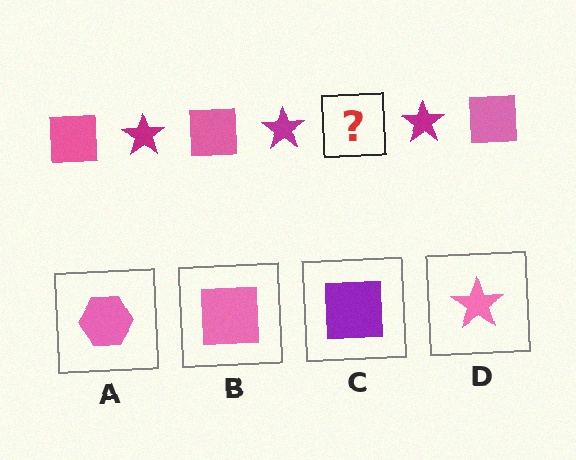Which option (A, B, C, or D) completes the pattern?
B.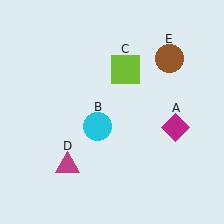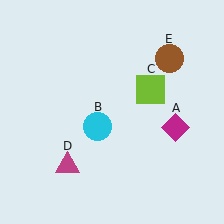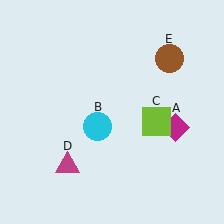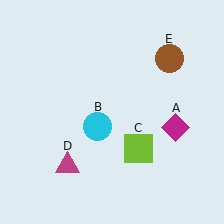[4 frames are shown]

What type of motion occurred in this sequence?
The lime square (object C) rotated clockwise around the center of the scene.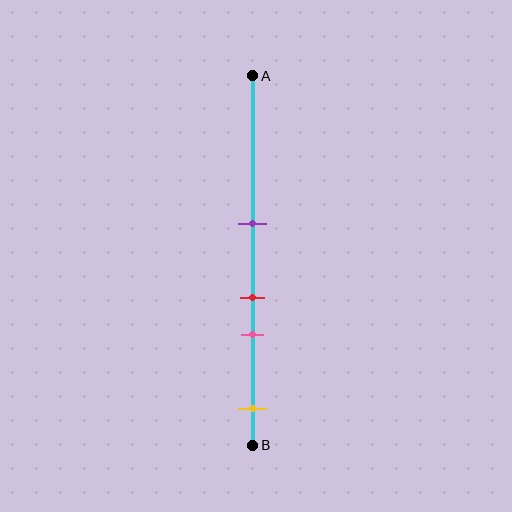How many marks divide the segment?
There are 4 marks dividing the segment.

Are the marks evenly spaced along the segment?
No, the marks are not evenly spaced.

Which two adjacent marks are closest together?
The red and pink marks are the closest adjacent pair.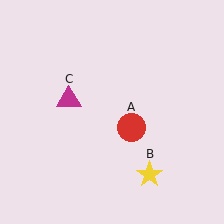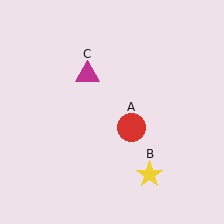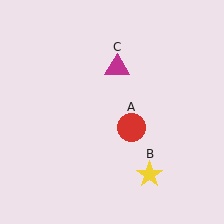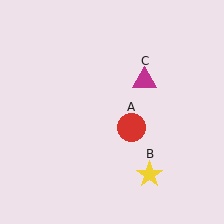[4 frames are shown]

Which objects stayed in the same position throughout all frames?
Red circle (object A) and yellow star (object B) remained stationary.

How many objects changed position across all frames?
1 object changed position: magenta triangle (object C).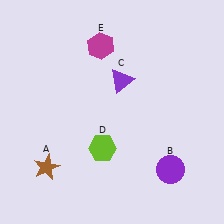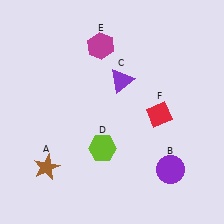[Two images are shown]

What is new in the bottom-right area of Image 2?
A red diamond (F) was added in the bottom-right area of Image 2.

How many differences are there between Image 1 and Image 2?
There is 1 difference between the two images.